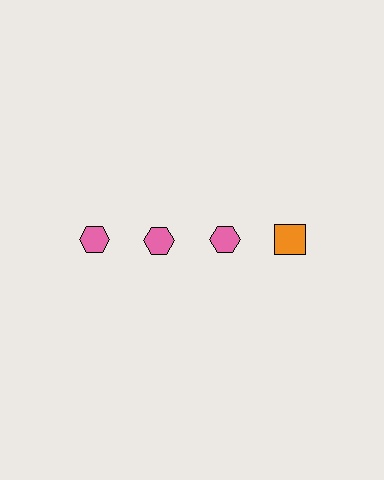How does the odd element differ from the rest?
It differs in both color (orange instead of pink) and shape (square instead of hexagon).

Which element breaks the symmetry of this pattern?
The orange square in the top row, second from right column breaks the symmetry. All other shapes are pink hexagons.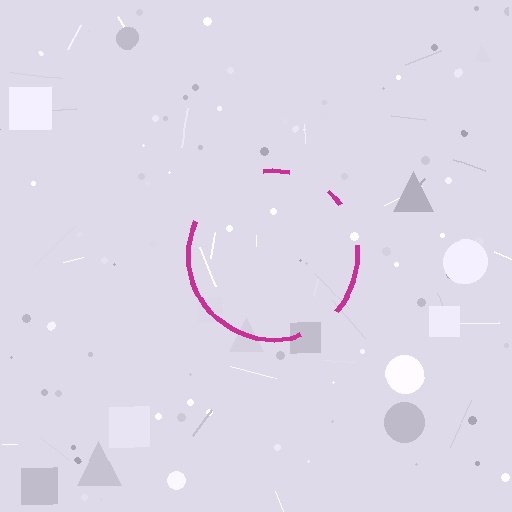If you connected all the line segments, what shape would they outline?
They would outline a circle.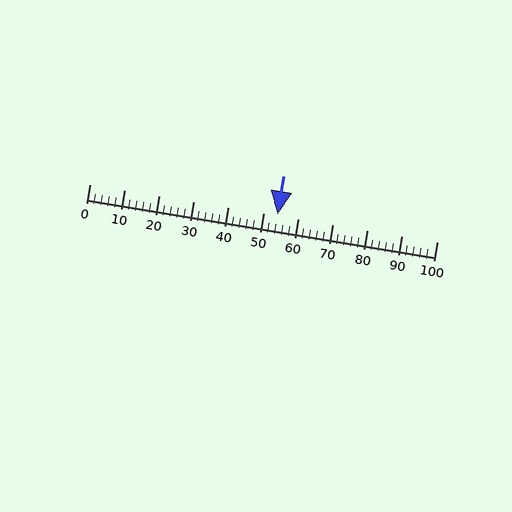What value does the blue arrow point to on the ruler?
The blue arrow points to approximately 54.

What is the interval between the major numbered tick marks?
The major tick marks are spaced 10 units apart.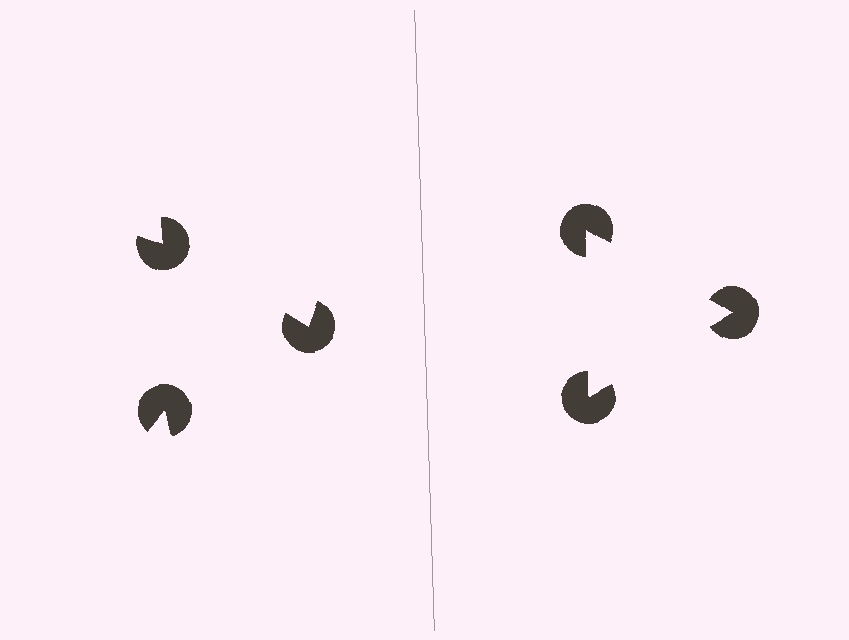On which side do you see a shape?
An illusory triangle appears on the right side. On the left side the wedge cuts are rotated, so no coherent shape forms.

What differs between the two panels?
The pac-man discs are positioned identically on both sides; only the wedge orientations differ. On the right they align to a triangle; on the left they are misaligned.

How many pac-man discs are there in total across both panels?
6 — 3 on each side.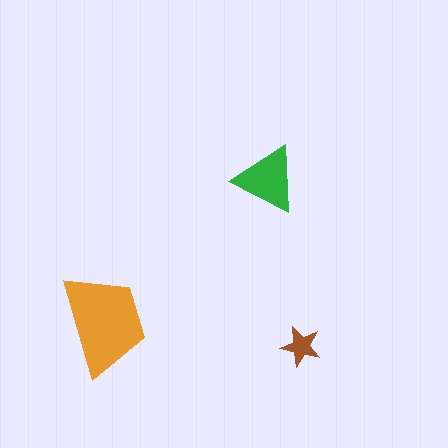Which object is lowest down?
The brown star is bottommost.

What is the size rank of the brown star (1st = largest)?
3rd.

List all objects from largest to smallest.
The orange trapezoid, the green triangle, the brown star.